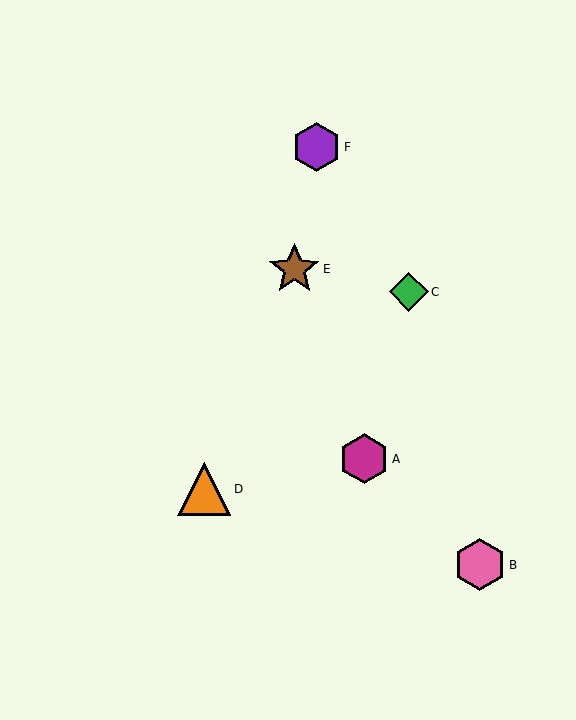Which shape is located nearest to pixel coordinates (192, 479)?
The orange triangle (labeled D) at (204, 489) is nearest to that location.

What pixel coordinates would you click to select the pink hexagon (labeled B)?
Click at (480, 565) to select the pink hexagon B.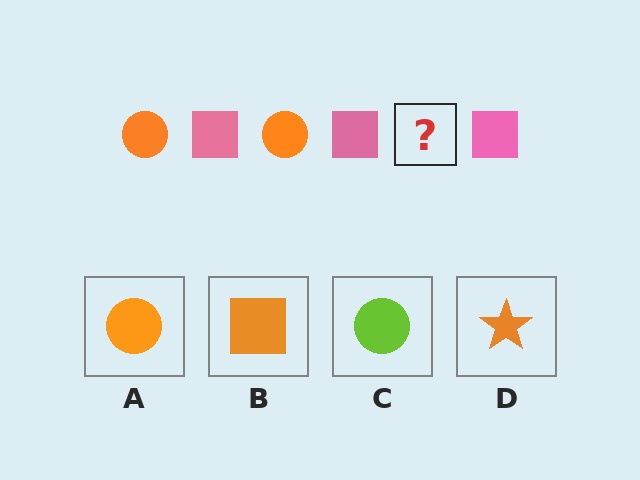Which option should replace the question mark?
Option A.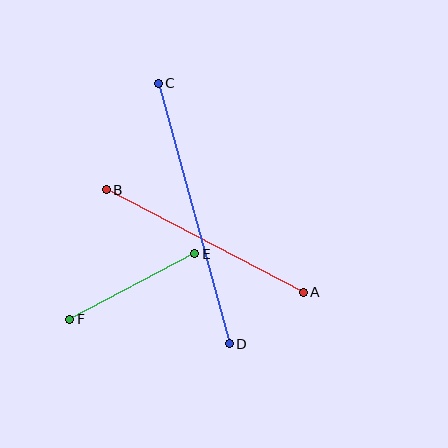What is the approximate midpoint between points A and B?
The midpoint is at approximately (205, 241) pixels.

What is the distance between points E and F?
The distance is approximately 141 pixels.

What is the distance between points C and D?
The distance is approximately 270 pixels.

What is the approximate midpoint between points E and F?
The midpoint is at approximately (132, 286) pixels.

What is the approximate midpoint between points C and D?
The midpoint is at approximately (194, 213) pixels.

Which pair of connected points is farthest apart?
Points C and D are farthest apart.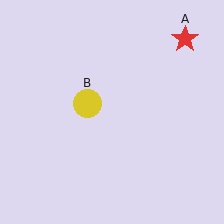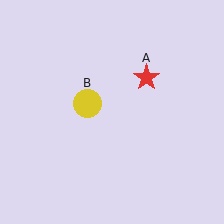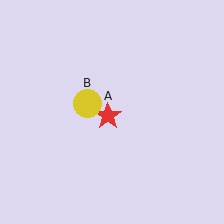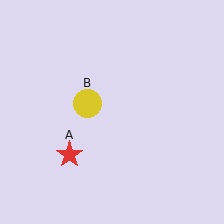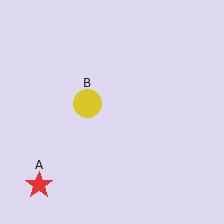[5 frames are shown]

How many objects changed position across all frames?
1 object changed position: red star (object A).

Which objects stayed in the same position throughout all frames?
Yellow circle (object B) remained stationary.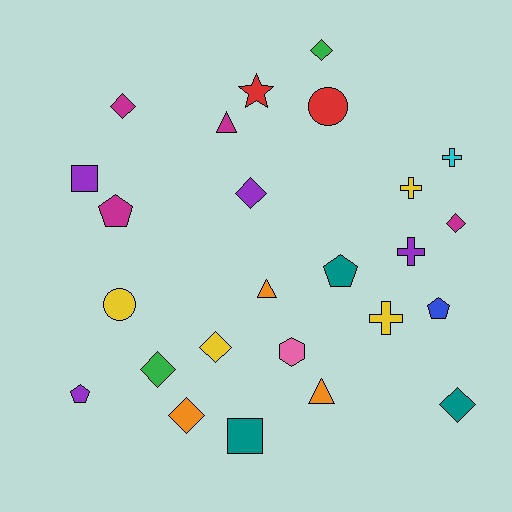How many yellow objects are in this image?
There are 4 yellow objects.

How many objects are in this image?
There are 25 objects.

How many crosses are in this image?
There are 4 crosses.